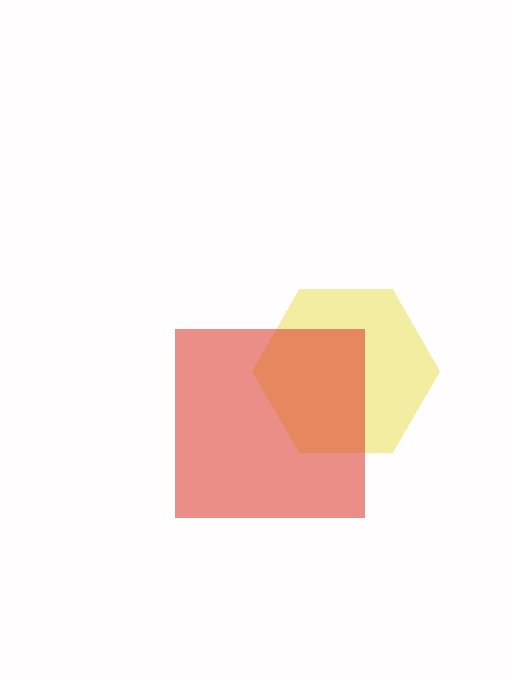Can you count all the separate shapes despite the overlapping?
Yes, there are 2 separate shapes.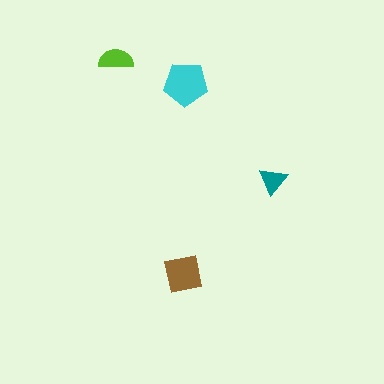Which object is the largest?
The cyan pentagon.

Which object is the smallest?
The teal triangle.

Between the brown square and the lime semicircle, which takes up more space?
The brown square.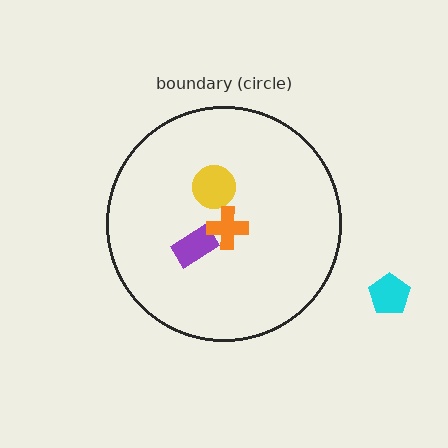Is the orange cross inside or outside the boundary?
Inside.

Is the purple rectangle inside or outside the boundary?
Inside.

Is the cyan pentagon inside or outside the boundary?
Outside.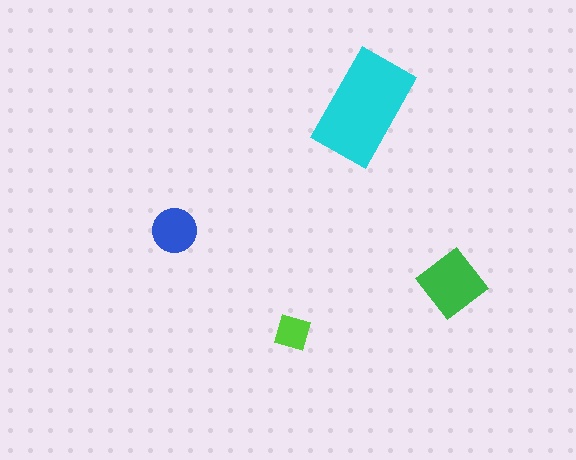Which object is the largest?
The cyan rectangle.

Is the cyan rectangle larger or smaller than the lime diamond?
Larger.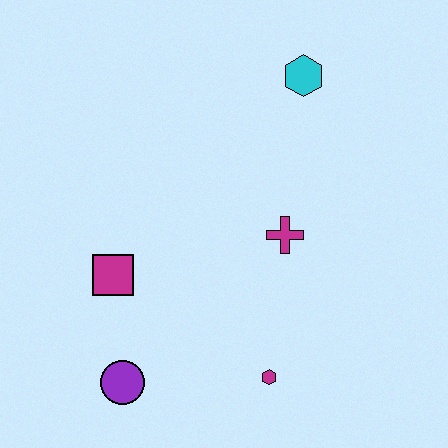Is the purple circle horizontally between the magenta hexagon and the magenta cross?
No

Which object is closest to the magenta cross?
The magenta hexagon is closest to the magenta cross.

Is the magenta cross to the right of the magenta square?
Yes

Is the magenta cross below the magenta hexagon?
No